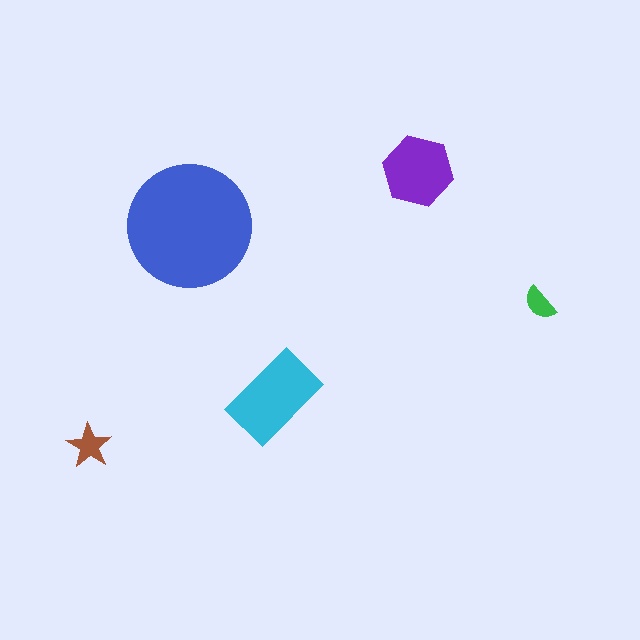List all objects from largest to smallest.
The blue circle, the cyan rectangle, the purple hexagon, the brown star, the green semicircle.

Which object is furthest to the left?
The brown star is leftmost.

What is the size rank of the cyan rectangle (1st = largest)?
2nd.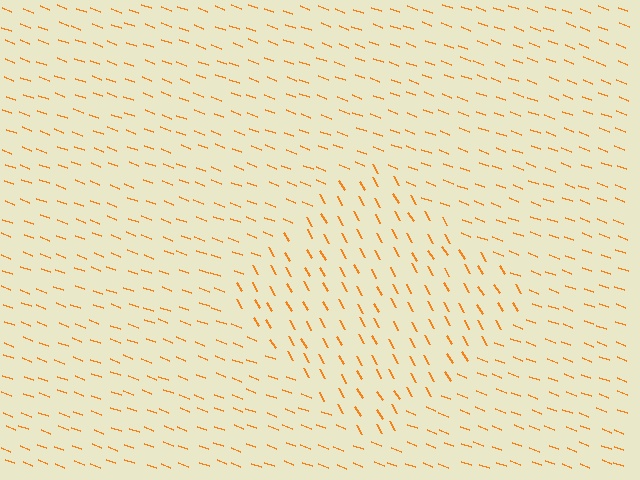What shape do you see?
I see a diamond.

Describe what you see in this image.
The image is filled with small orange line segments. A diamond region in the image has lines oriented differently from the surrounding lines, creating a visible texture boundary.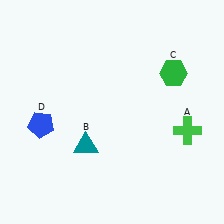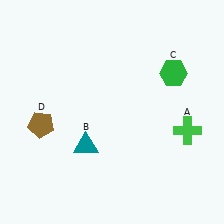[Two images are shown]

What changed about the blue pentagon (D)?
In Image 1, D is blue. In Image 2, it changed to brown.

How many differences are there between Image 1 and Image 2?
There is 1 difference between the two images.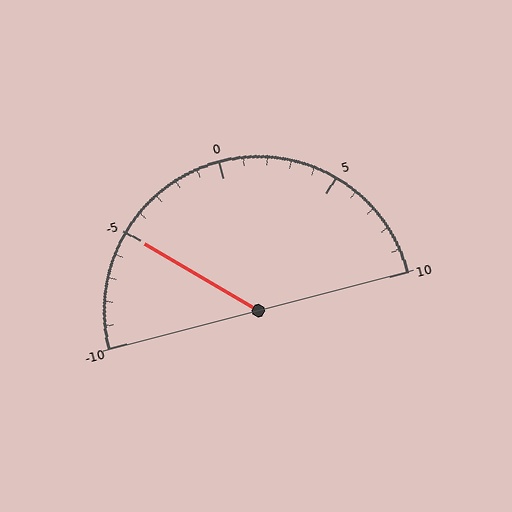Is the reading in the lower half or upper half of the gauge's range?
The reading is in the lower half of the range (-10 to 10).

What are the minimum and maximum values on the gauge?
The gauge ranges from -10 to 10.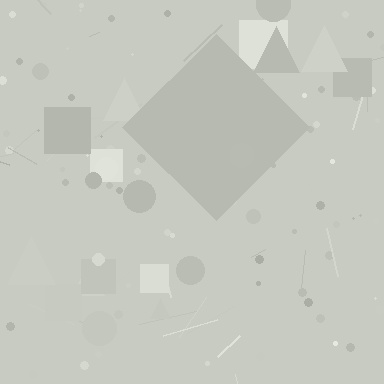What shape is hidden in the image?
A diamond is hidden in the image.